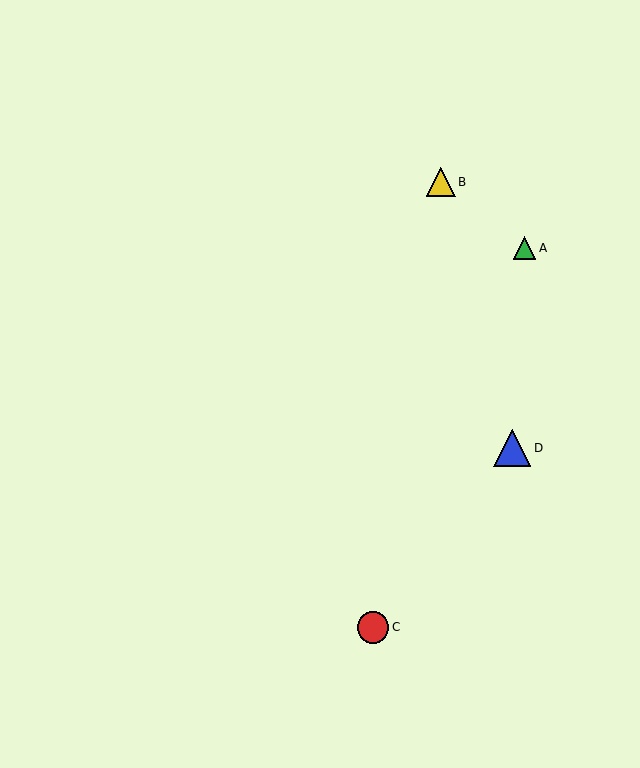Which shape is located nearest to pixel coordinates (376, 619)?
The red circle (labeled C) at (373, 627) is nearest to that location.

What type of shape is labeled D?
Shape D is a blue triangle.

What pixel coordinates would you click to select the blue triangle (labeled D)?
Click at (512, 448) to select the blue triangle D.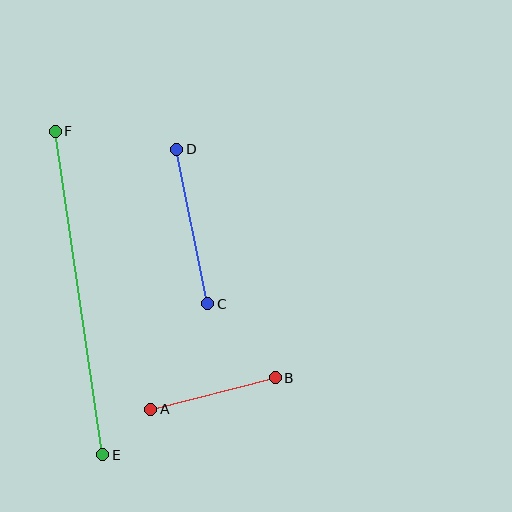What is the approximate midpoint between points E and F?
The midpoint is at approximately (79, 293) pixels.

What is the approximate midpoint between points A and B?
The midpoint is at approximately (213, 393) pixels.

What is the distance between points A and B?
The distance is approximately 128 pixels.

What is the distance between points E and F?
The distance is approximately 327 pixels.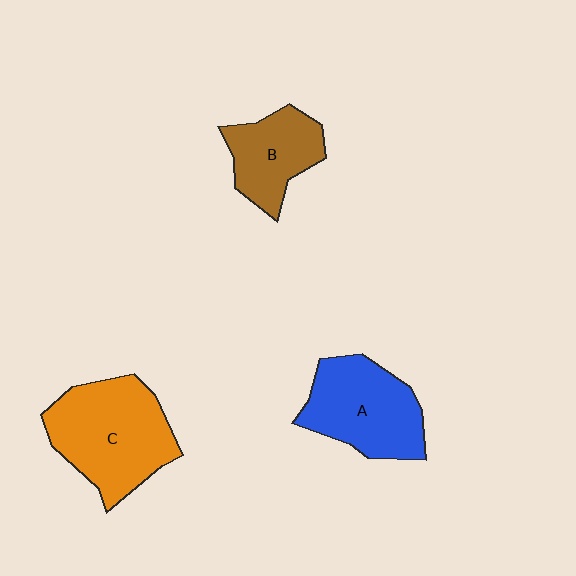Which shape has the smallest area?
Shape B (brown).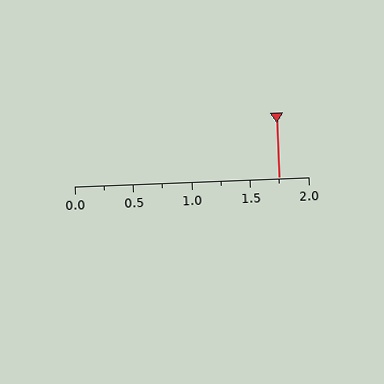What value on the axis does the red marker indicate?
The marker indicates approximately 1.75.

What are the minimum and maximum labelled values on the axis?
The axis runs from 0.0 to 2.0.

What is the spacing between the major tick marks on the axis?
The major ticks are spaced 0.5 apart.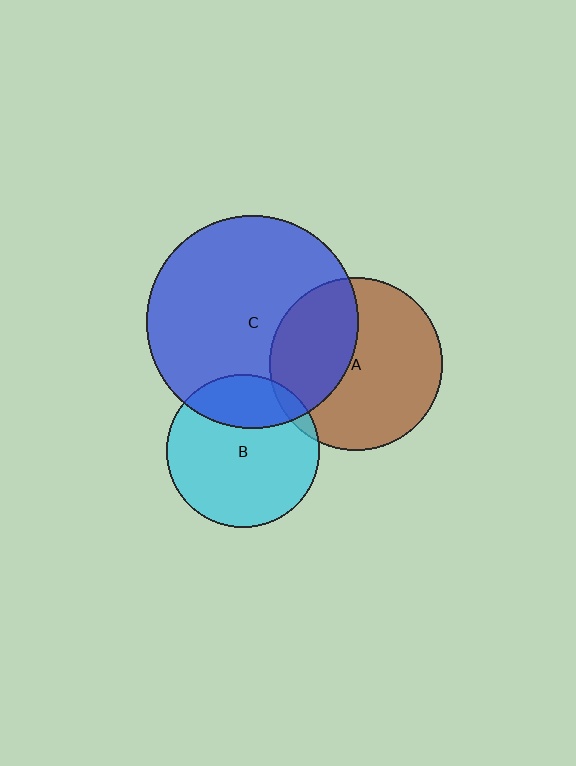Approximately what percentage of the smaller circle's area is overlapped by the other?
Approximately 25%.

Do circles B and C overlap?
Yes.